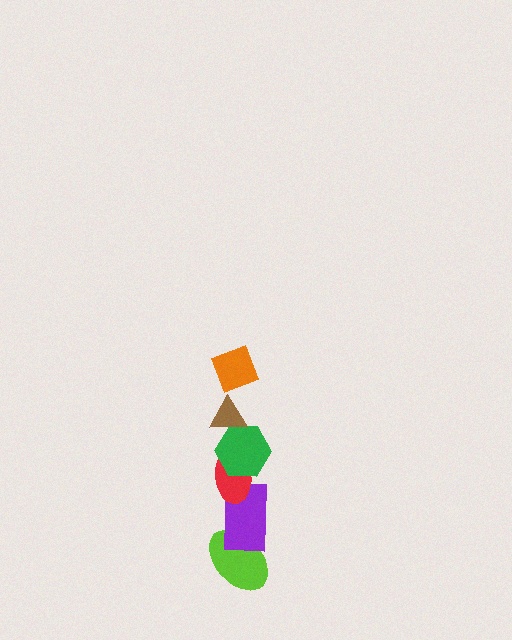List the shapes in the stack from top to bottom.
From top to bottom: the orange diamond, the brown triangle, the green hexagon, the red ellipse, the purple rectangle, the lime ellipse.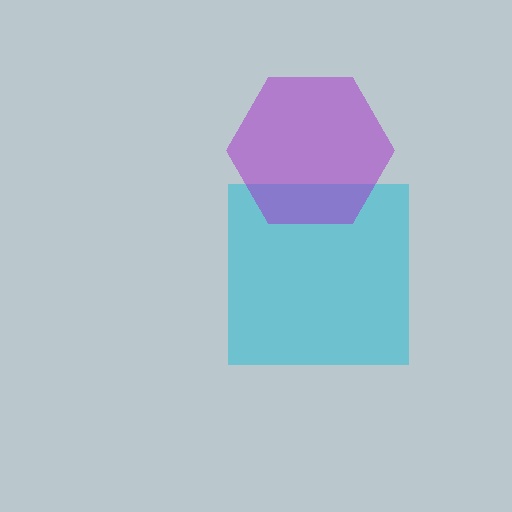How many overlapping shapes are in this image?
There are 2 overlapping shapes in the image.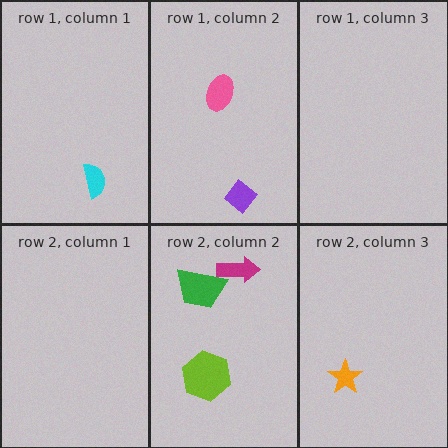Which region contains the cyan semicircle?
The row 1, column 1 region.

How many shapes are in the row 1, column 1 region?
1.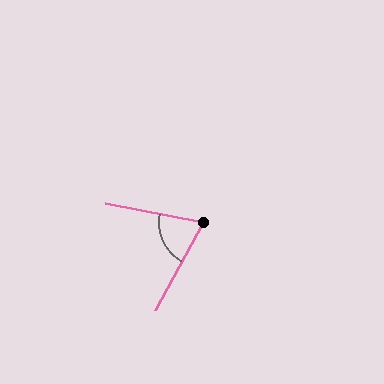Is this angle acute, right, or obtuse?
It is acute.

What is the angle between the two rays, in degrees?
Approximately 72 degrees.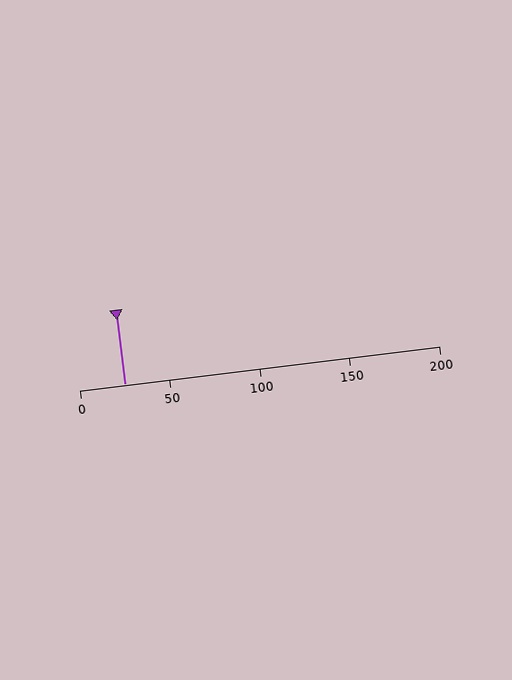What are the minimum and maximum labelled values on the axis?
The axis runs from 0 to 200.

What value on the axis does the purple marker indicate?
The marker indicates approximately 25.